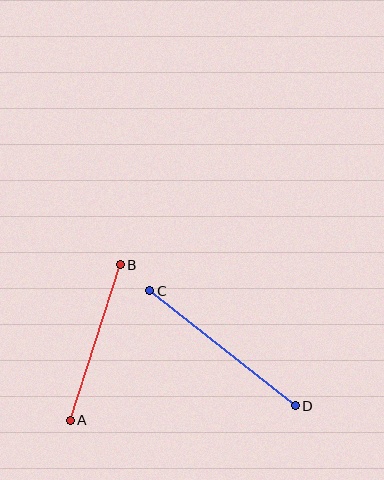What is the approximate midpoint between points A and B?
The midpoint is at approximately (95, 343) pixels.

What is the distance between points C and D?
The distance is approximately 186 pixels.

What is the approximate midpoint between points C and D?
The midpoint is at approximately (223, 348) pixels.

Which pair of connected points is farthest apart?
Points C and D are farthest apart.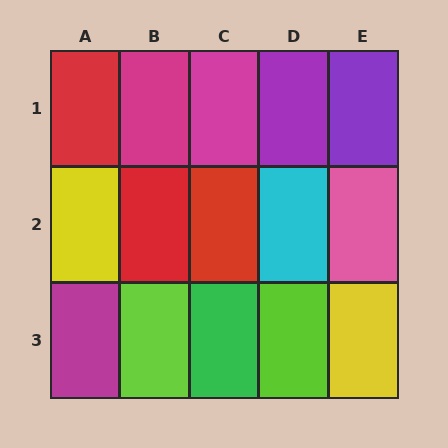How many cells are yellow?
2 cells are yellow.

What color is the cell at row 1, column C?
Magenta.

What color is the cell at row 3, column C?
Green.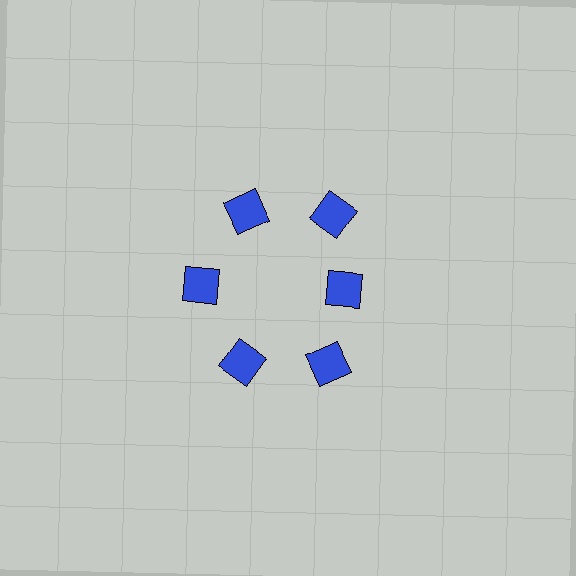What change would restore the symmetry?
The symmetry would be restored by moving it outward, back onto the ring so that all 6 diamonds sit at equal angles and equal distance from the center.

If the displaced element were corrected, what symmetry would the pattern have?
It would have 6-fold rotational symmetry — the pattern would map onto itself every 60 degrees.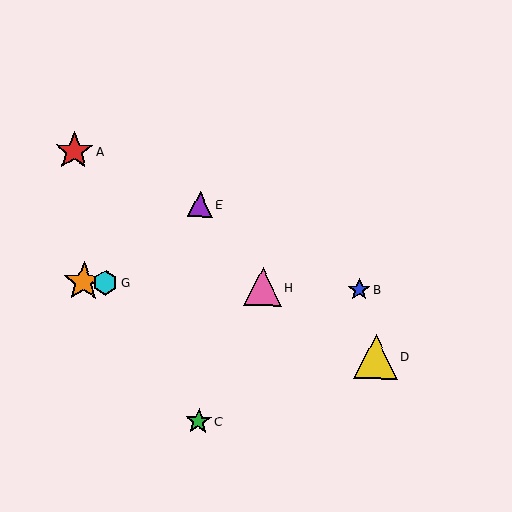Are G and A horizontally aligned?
No, G is at y≈283 and A is at y≈151.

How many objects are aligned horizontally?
4 objects (B, F, G, H) are aligned horizontally.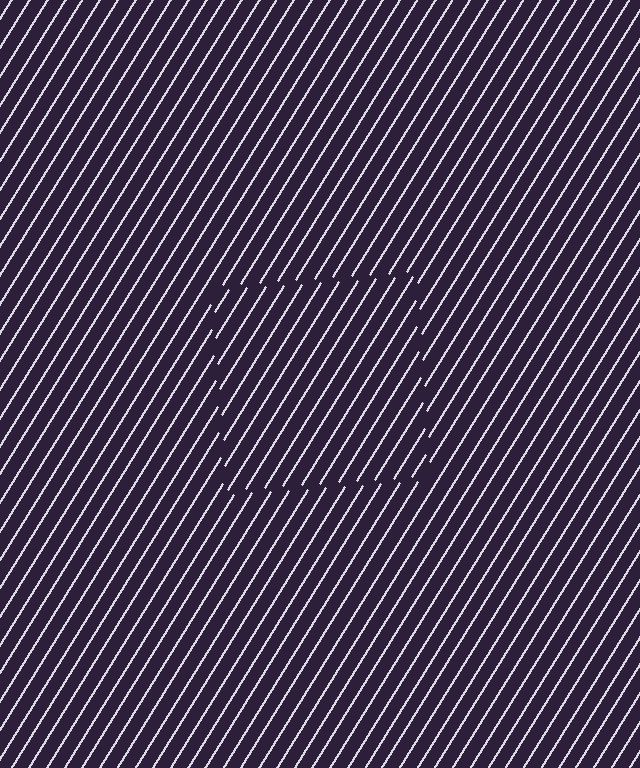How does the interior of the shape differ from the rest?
The interior of the shape contains the same grating, shifted by half a period — the contour is defined by the phase discontinuity where line-ends from the inner and outer gratings abut.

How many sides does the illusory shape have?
4 sides — the line-ends trace a square.